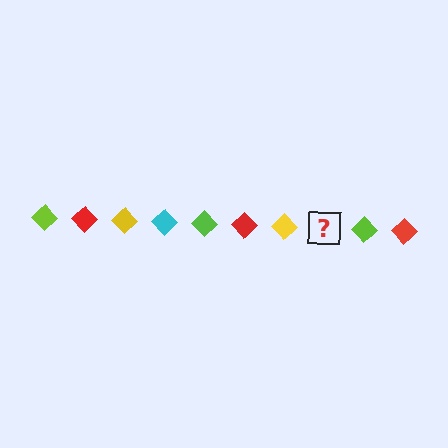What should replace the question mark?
The question mark should be replaced with a cyan diamond.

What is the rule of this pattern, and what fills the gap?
The rule is that the pattern cycles through lime, red, yellow, cyan diamonds. The gap should be filled with a cyan diamond.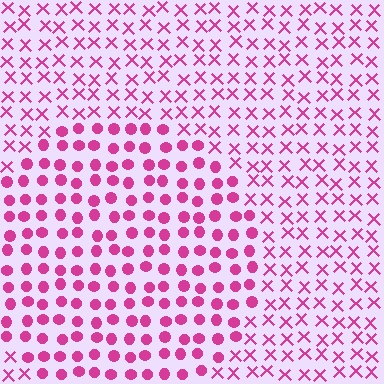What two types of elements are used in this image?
The image uses circles inside the circle region and X marks outside it.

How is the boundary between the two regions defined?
The boundary is defined by a change in element shape: circles inside vs. X marks outside. All elements share the same color and spacing.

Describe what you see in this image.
The image is filled with small magenta elements arranged in a uniform grid. A circle-shaped region contains circles, while the surrounding area contains X marks. The boundary is defined purely by the change in element shape.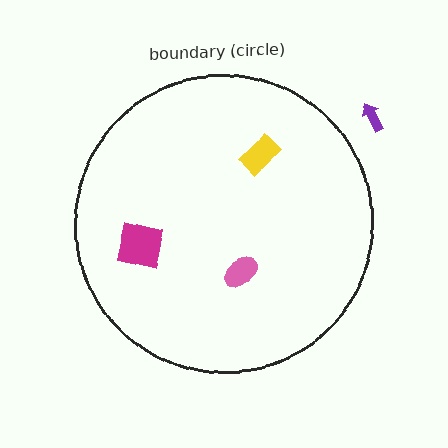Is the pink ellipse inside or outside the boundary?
Inside.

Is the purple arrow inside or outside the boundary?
Outside.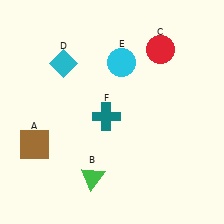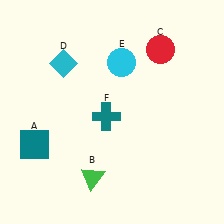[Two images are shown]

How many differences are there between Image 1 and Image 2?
There is 1 difference between the two images.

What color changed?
The square (A) changed from brown in Image 1 to teal in Image 2.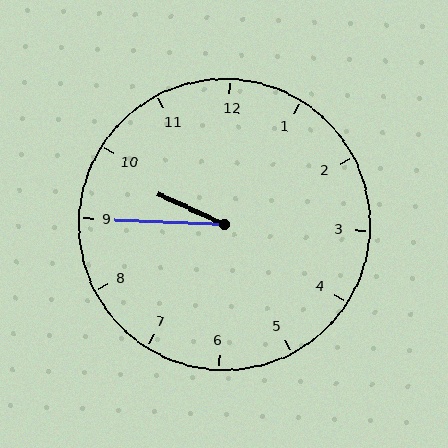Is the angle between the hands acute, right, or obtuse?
It is acute.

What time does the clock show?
9:45.